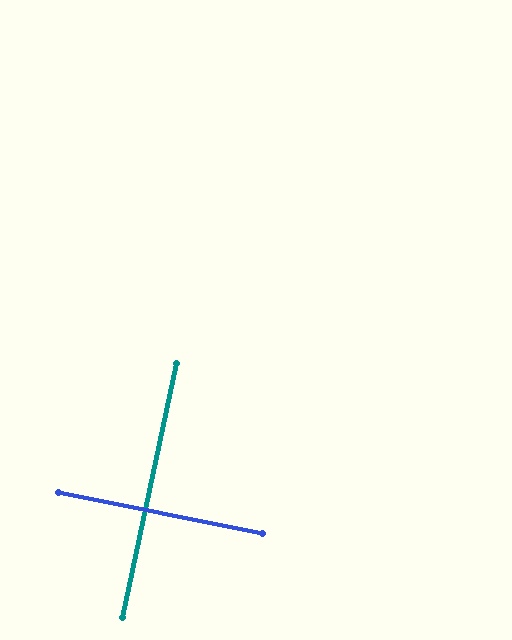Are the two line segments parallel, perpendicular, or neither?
Perpendicular — they meet at approximately 89°.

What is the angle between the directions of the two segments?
Approximately 89 degrees.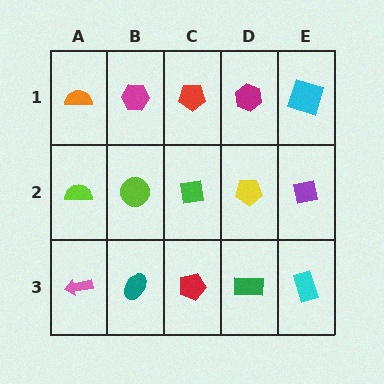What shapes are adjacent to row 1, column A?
A lime semicircle (row 2, column A), a magenta hexagon (row 1, column B).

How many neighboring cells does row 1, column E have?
2.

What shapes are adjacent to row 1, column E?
A purple square (row 2, column E), a magenta hexagon (row 1, column D).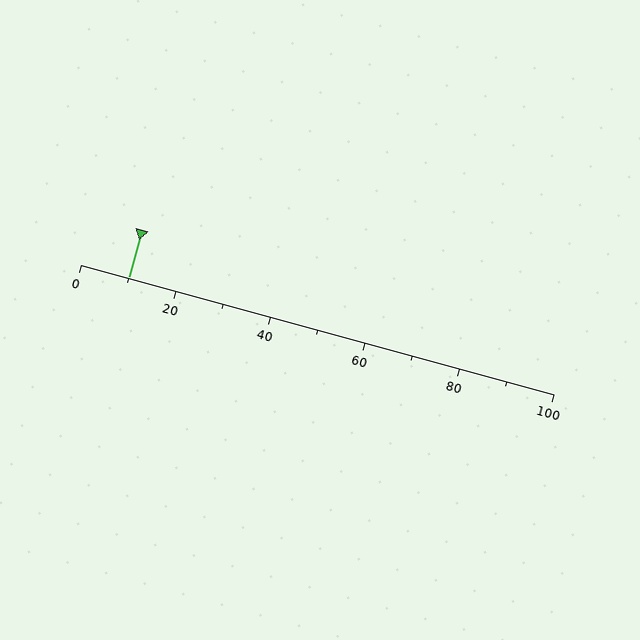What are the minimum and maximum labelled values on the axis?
The axis runs from 0 to 100.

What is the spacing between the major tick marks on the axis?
The major ticks are spaced 20 apart.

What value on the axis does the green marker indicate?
The marker indicates approximately 10.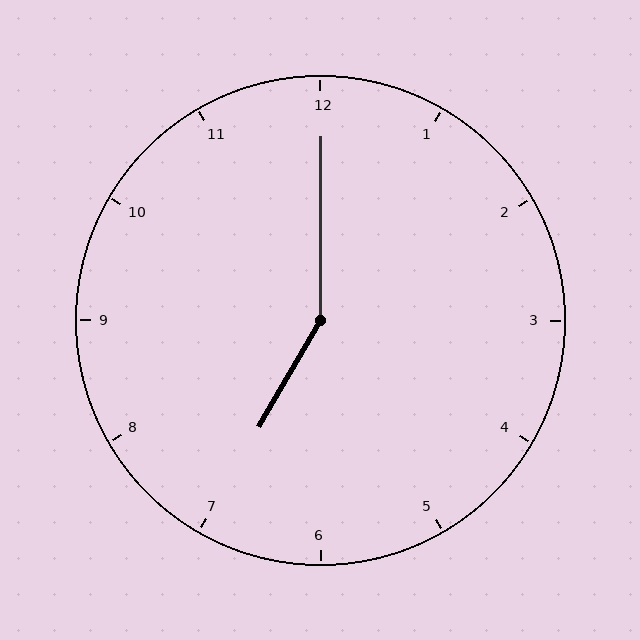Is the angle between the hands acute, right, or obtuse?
It is obtuse.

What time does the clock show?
7:00.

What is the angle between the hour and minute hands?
Approximately 150 degrees.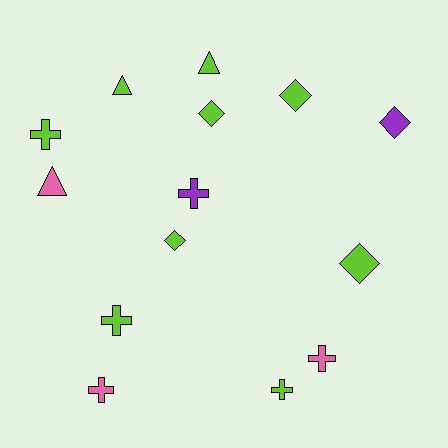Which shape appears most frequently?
Cross, with 6 objects.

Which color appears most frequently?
Lime, with 9 objects.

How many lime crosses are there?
There are 3 lime crosses.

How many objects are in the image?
There are 14 objects.